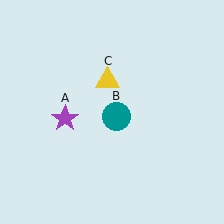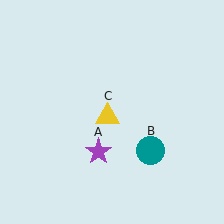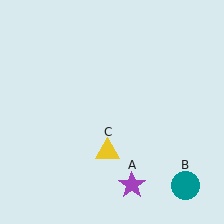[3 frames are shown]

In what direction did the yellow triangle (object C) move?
The yellow triangle (object C) moved down.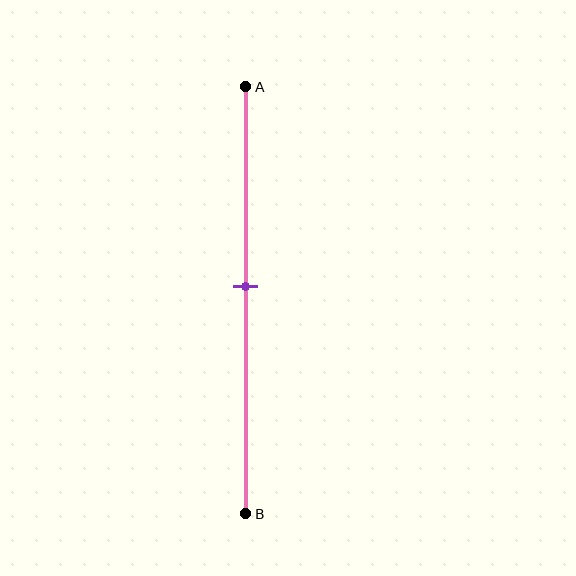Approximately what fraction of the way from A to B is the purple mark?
The purple mark is approximately 45% of the way from A to B.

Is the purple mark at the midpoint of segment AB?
No, the mark is at about 45% from A, not at the 50% midpoint.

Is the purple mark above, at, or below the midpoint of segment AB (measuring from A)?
The purple mark is above the midpoint of segment AB.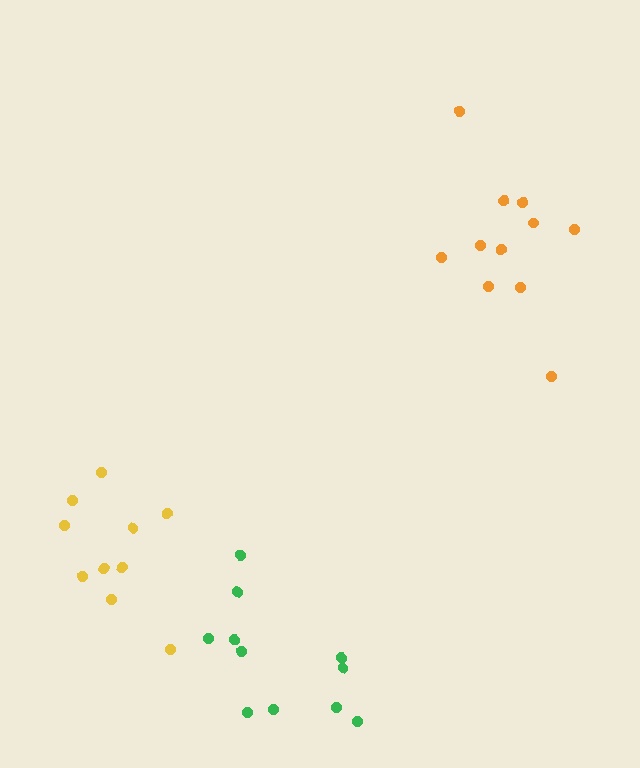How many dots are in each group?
Group 1: 11 dots, Group 2: 11 dots, Group 3: 10 dots (32 total).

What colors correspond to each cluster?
The clusters are colored: green, orange, yellow.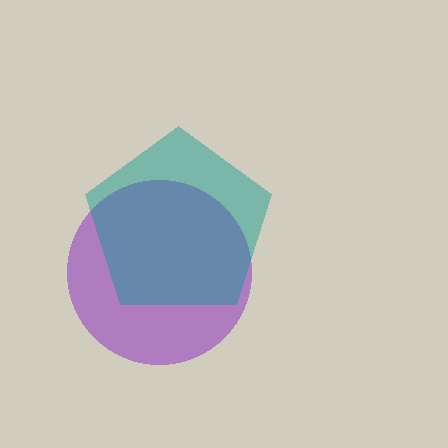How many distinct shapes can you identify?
There are 2 distinct shapes: a purple circle, a teal pentagon.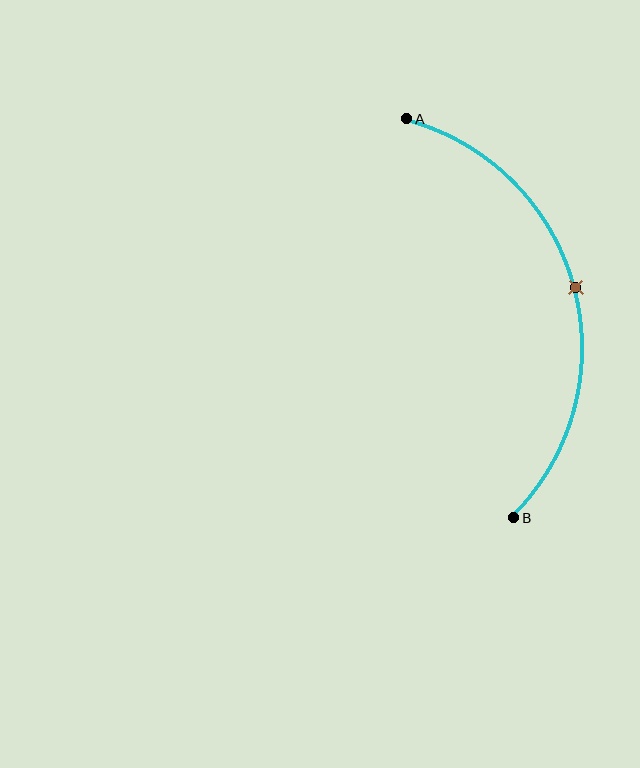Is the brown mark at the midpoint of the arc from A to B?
Yes. The brown mark lies on the arc at equal arc-length from both A and B — it is the arc midpoint.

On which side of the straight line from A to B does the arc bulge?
The arc bulges to the right of the straight line connecting A and B.